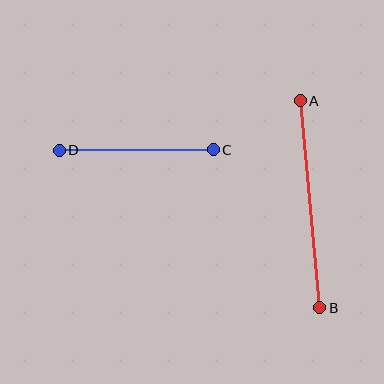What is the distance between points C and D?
The distance is approximately 154 pixels.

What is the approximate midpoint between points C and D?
The midpoint is at approximately (136, 150) pixels.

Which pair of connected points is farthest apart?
Points A and B are farthest apart.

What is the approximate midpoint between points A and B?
The midpoint is at approximately (310, 204) pixels.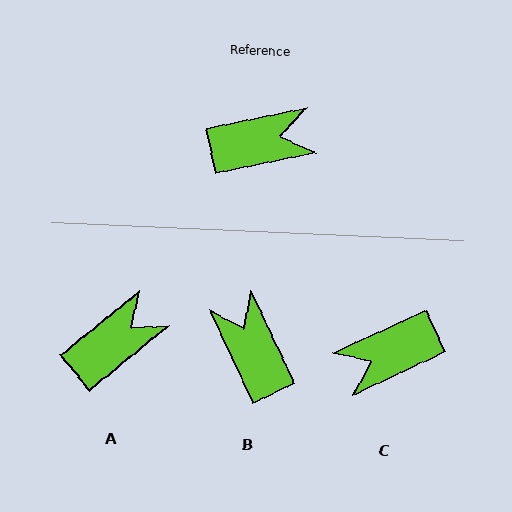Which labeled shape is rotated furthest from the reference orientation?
C, about 167 degrees away.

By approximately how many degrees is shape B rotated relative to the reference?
Approximately 103 degrees counter-clockwise.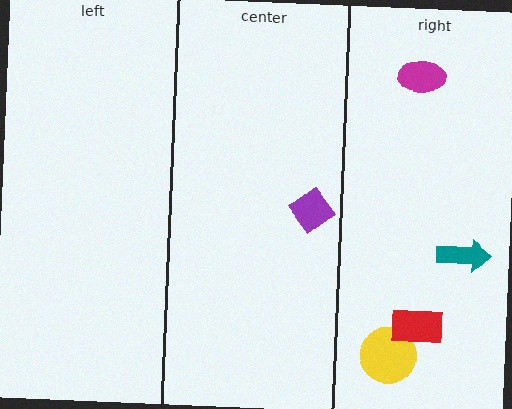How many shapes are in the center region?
1.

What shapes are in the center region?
The purple diamond.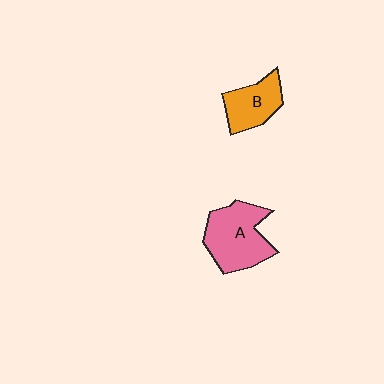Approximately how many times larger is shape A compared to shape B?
Approximately 1.5 times.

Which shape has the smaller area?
Shape B (orange).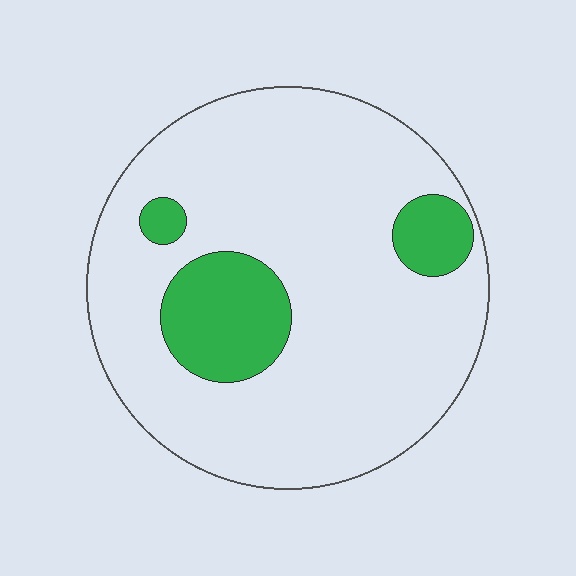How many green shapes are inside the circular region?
3.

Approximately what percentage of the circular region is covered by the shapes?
Approximately 15%.